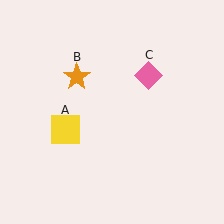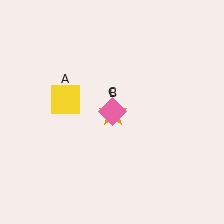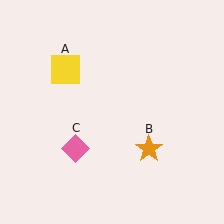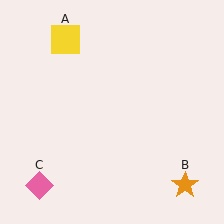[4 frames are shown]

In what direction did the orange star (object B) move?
The orange star (object B) moved down and to the right.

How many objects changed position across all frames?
3 objects changed position: yellow square (object A), orange star (object B), pink diamond (object C).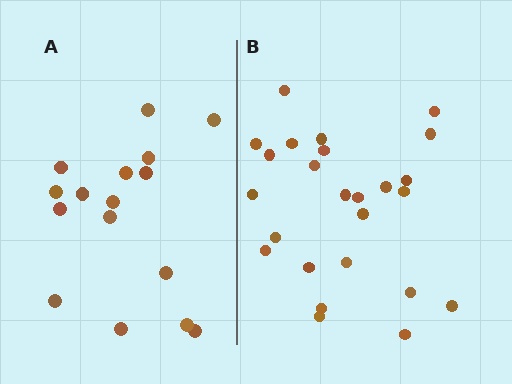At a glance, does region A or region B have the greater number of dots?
Region B (the right region) has more dots.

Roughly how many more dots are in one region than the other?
Region B has roughly 8 or so more dots than region A.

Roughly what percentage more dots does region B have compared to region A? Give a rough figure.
About 55% more.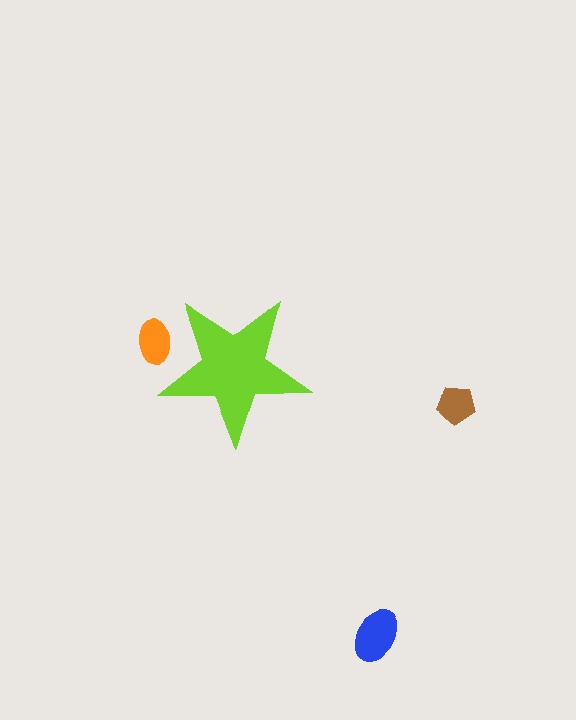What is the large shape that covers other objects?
A lime star.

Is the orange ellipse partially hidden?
Yes, the orange ellipse is partially hidden behind the lime star.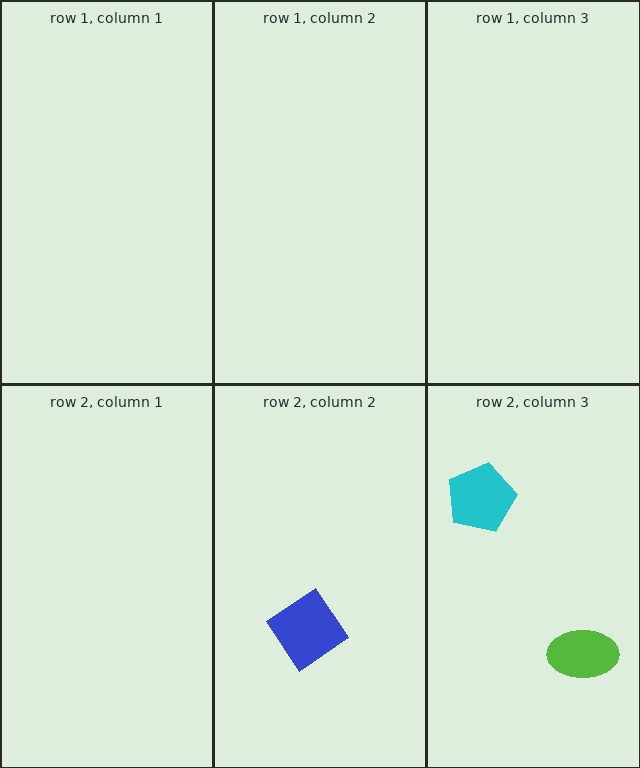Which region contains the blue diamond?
The row 2, column 2 region.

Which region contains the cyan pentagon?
The row 2, column 3 region.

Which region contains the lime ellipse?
The row 2, column 3 region.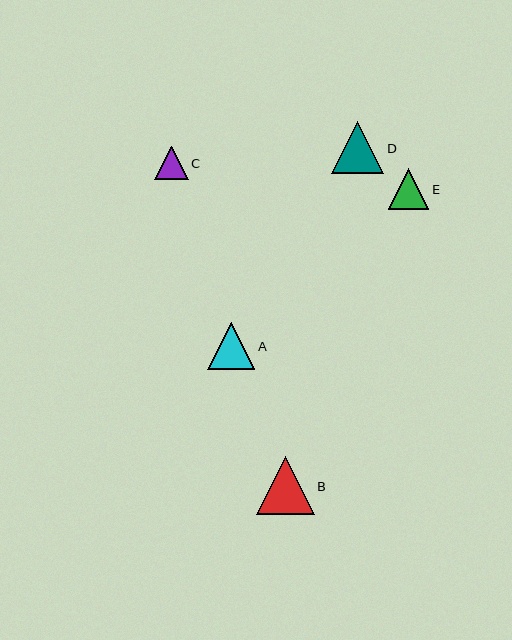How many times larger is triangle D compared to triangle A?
Triangle D is approximately 1.1 times the size of triangle A.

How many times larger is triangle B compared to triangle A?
Triangle B is approximately 1.2 times the size of triangle A.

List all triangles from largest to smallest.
From largest to smallest: B, D, A, E, C.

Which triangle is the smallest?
Triangle C is the smallest with a size of approximately 34 pixels.